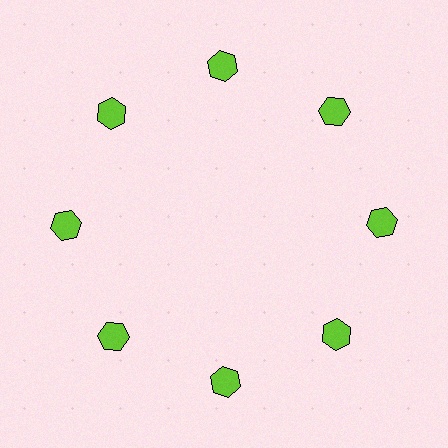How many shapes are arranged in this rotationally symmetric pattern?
There are 8 shapes, arranged in 8 groups of 1.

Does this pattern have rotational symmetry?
Yes, this pattern has 8-fold rotational symmetry. It looks the same after rotating 45 degrees around the center.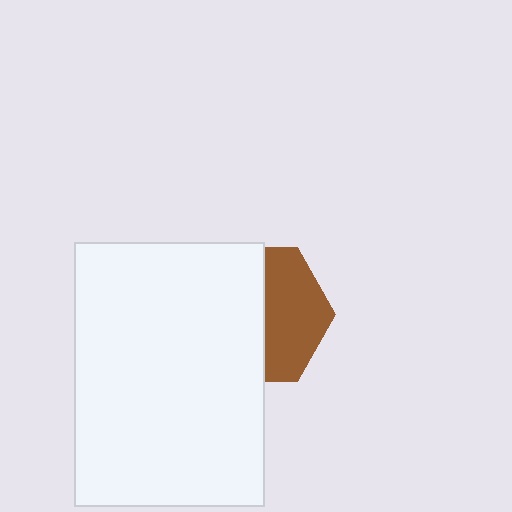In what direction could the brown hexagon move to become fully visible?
The brown hexagon could move right. That would shift it out from behind the white rectangle entirely.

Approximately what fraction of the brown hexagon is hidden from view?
Roughly 56% of the brown hexagon is hidden behind the white rectangle.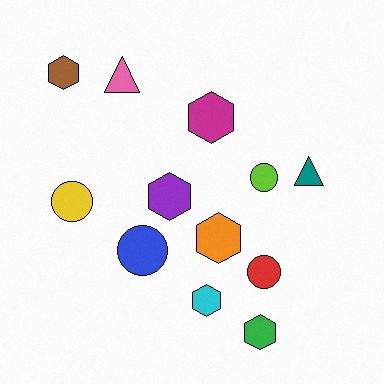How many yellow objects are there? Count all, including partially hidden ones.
There is 1 yellow object.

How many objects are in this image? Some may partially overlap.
There are 12 objects.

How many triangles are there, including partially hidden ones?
There are 2 triangles.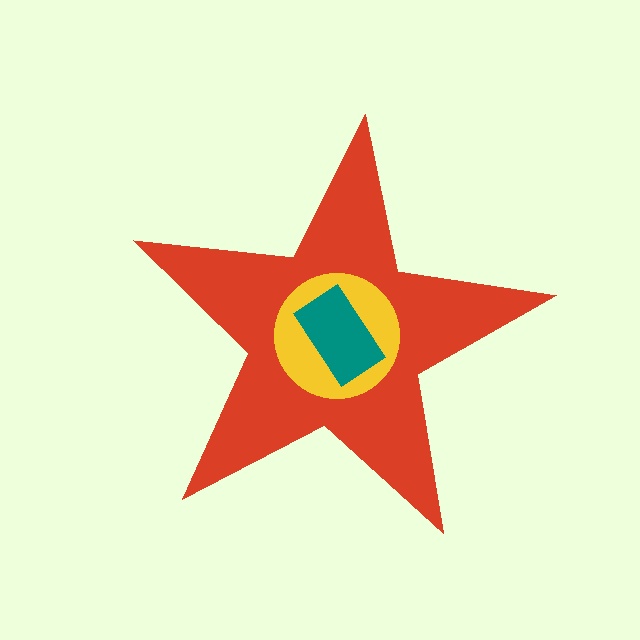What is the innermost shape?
The teal rectangle.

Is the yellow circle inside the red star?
Yes.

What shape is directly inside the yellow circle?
The teal rectangle.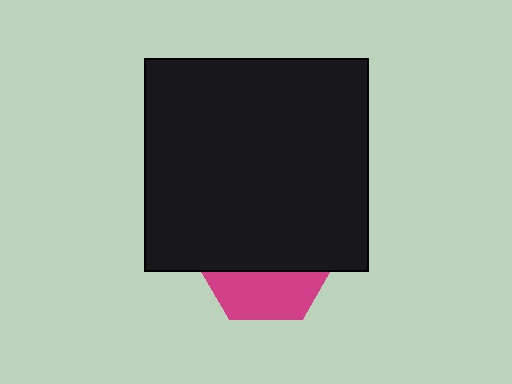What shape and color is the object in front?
The object in front is a black rectangle.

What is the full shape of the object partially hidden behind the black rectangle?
The partially hidden object is a magenta hexagon.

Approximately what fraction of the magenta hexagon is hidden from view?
Roughly 65% of the magenta hexagon is hidden behind the black rectangle.